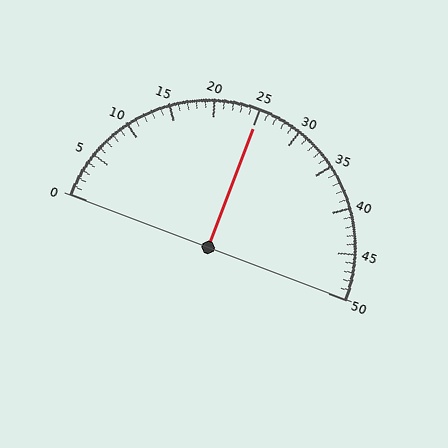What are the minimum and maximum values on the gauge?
The gauge ranges from 0 to 50.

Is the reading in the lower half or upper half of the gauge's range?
The reading is in the upper half of the range (0 to 50).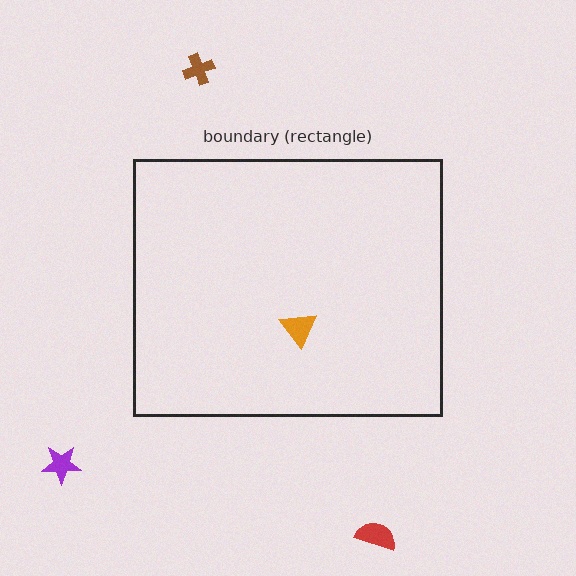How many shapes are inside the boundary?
1 inside, 3 outside.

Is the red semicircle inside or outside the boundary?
Outside.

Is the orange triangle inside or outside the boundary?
Inside.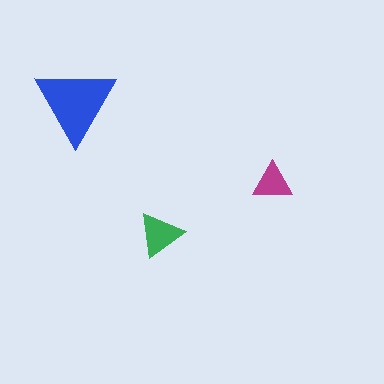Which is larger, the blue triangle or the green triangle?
The blue one.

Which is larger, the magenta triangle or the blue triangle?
The blue one.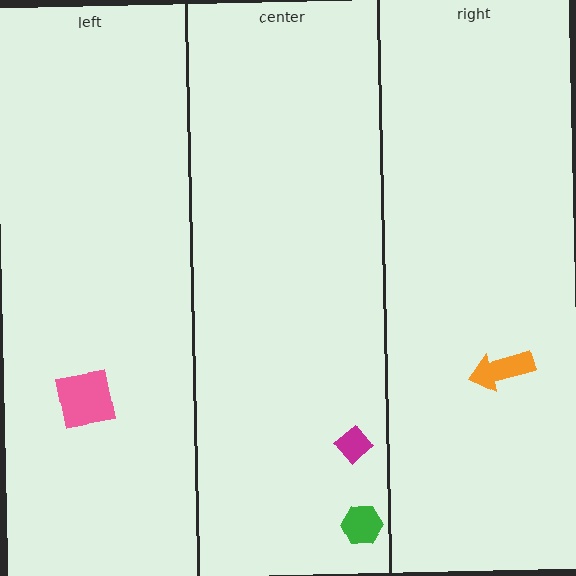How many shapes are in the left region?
1.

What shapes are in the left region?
The pink square.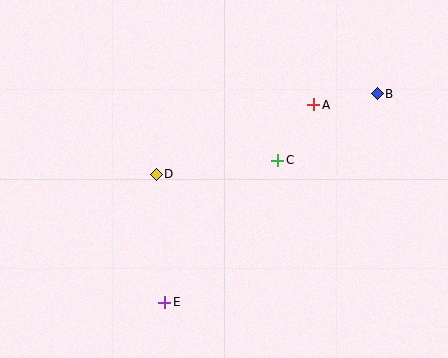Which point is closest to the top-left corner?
Point D is closest to the top-left corner.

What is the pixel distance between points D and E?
The distance between D and E is 129 pixels.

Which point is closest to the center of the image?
Point C at (278, 160) is closest to the center.